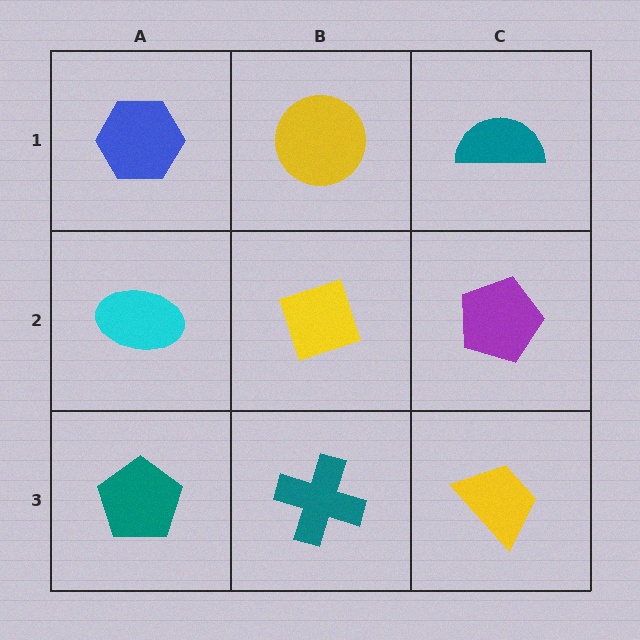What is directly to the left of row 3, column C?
A teal cross.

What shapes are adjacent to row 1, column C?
A purple pentagon (row 2, column C), a yellow circle (row 1, column B).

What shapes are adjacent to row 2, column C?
A teal semicircle (row 1, column C), a yellow trapezoid (row 3, column C), a yellow diamond (row 2, column B).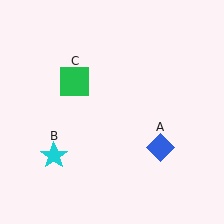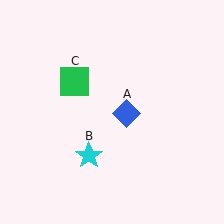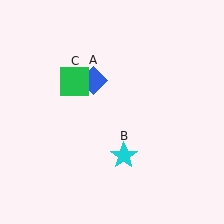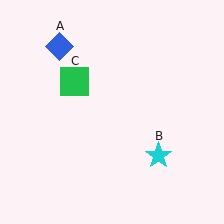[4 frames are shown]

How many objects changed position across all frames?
2 objects changed position: blue diamond (object A), cyan star (object B).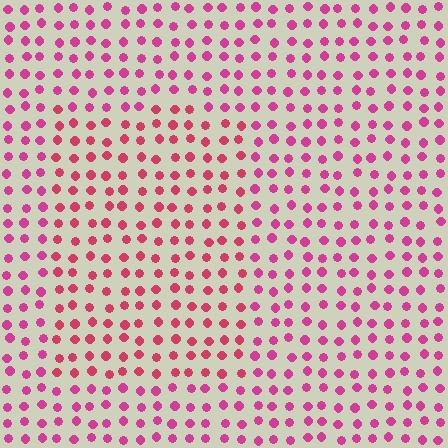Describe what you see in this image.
The image is filled with small magenta elements in a uniform arrangement. A rectangle-shaped region is visible where the elements are tinted to a slightly different hue, forming a subtle color boundary.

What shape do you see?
I see a rectangle.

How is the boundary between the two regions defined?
The boundary is defined purely by a slight shift in hue (about 21 degrees). Spacing, size, and orientation are identical on both sides.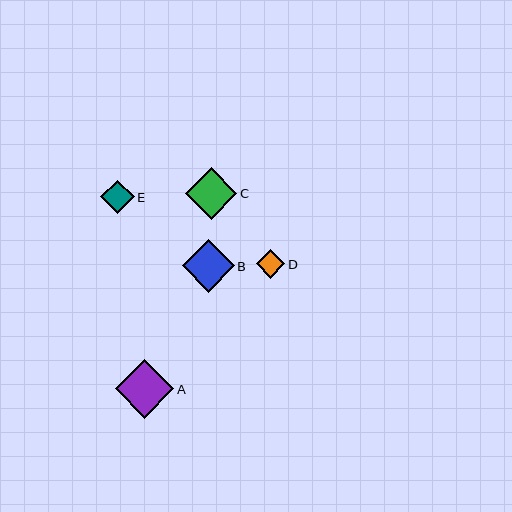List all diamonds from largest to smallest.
From largest to smallest: A, B, C, E, D.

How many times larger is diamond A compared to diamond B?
Diamond A is approximately 1.1 times the size of diamond B.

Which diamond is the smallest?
Diamond D is the smallest with a size of approximately 28 pixels.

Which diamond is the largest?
Diamond A is the largest with a size of approximately 58 pixels.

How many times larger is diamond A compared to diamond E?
Diamond A is approximately 1.7 times the size of diamond E.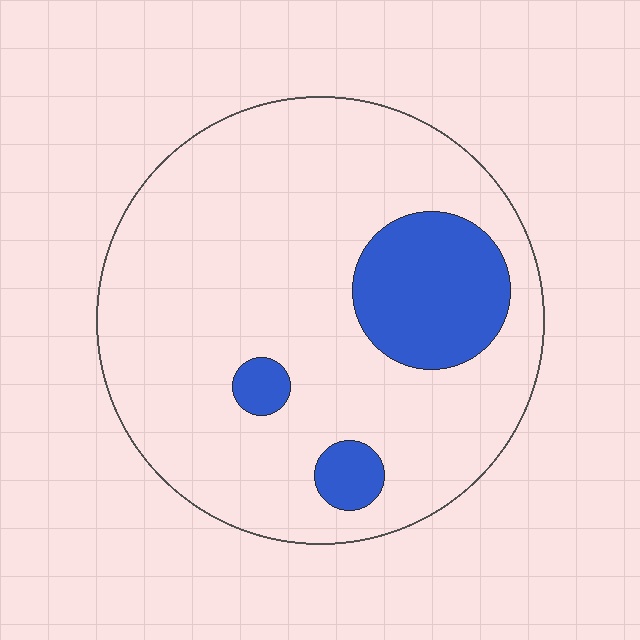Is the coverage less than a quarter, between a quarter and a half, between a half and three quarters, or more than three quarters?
Less than a quarter.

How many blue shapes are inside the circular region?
3.